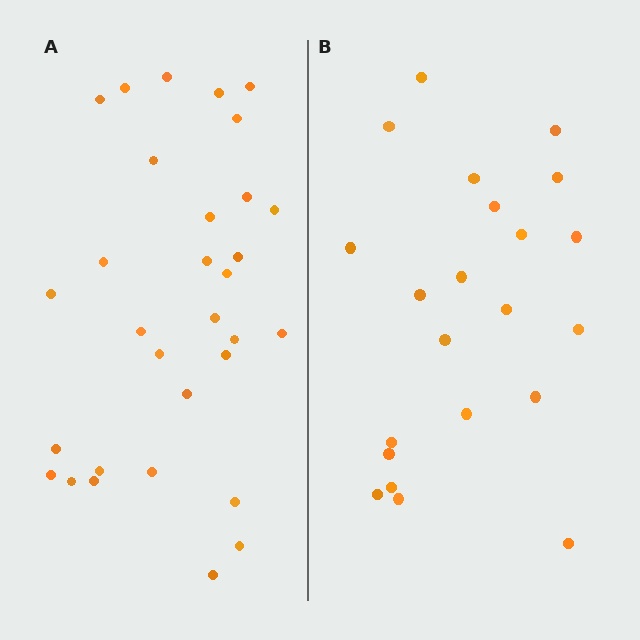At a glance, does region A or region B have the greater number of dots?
Region A (the left region) has more dots.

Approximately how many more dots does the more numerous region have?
Region A has roughly 8 or so more dots than region B.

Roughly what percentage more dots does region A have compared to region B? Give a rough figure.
About 40% more.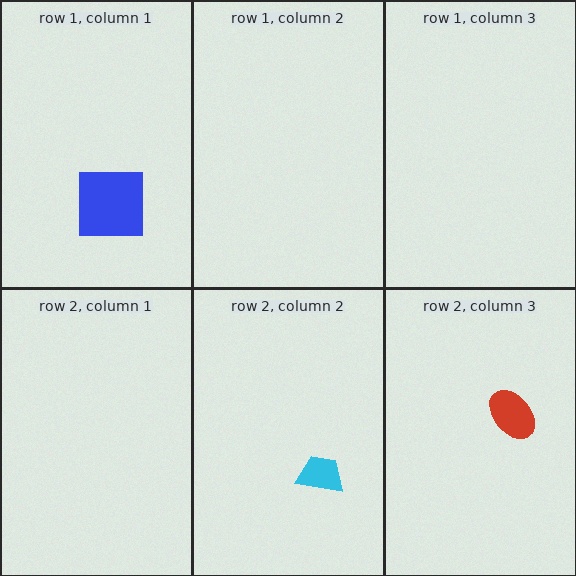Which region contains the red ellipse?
The row 2, column 3 region.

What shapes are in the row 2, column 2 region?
The cyan trapezoid.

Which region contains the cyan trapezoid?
The row 2, column 2 region.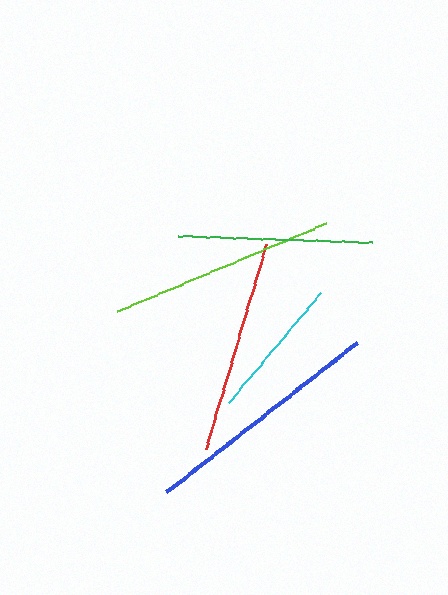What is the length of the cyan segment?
The cyan segment is approximately 143 pixels long.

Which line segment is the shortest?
The cyan line is the shortest at approximately 143 pixels.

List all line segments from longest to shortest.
From longest to shortest: blue, lime, red, green, cyan.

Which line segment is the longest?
The blue line is the longest at approximately 242 pixels.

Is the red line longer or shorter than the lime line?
The lime line is longer than the red line.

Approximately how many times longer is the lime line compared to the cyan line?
The lime line is approximately 1.6 times the length of the cyan line.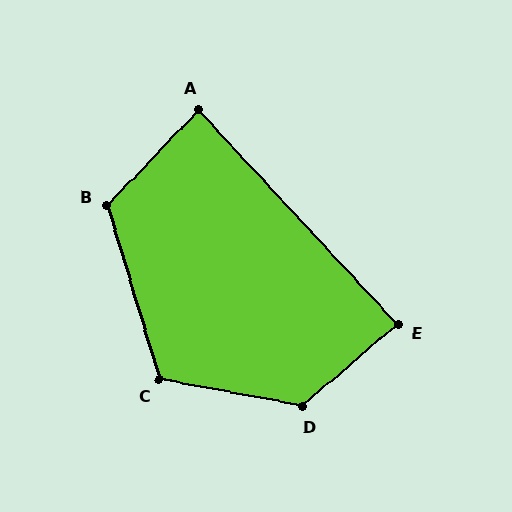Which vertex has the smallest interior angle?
A, at approximately 87 degrees.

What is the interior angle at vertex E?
Approximately 88 degrees (approximately right).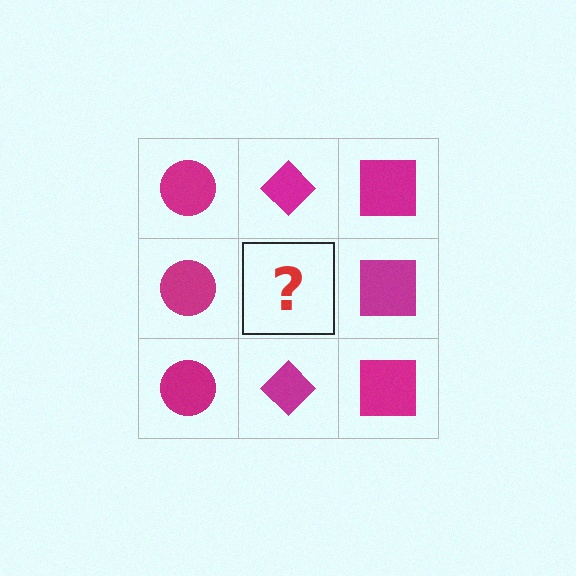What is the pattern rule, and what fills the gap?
The rule is that each column has a consistent shape. The gap should be filled with a magenta diamond.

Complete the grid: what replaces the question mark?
The question mark should be replaced with a magenta diamond.